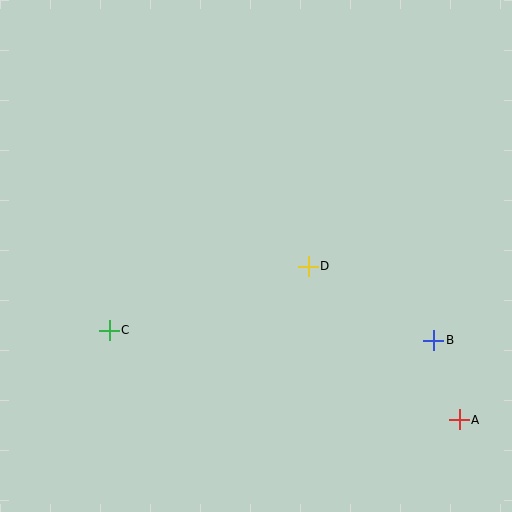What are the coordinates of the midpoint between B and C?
The midpoint between B and C is at (271, 335).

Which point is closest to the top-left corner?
Point C is closest to the top-left corner.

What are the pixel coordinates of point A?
Point A is at (459, 420).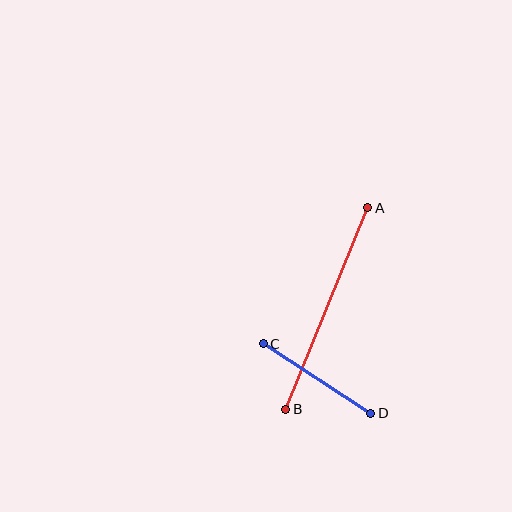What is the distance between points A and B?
The distance is approximately 218 pixels.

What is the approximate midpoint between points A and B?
The midpoint is at approximately (327, 309) pixels.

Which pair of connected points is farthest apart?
Points A and B are farthest apart.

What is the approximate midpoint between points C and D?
The midpoint is at approximately (317, 378) pixels.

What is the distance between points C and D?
The distance is approximately 128 pixels.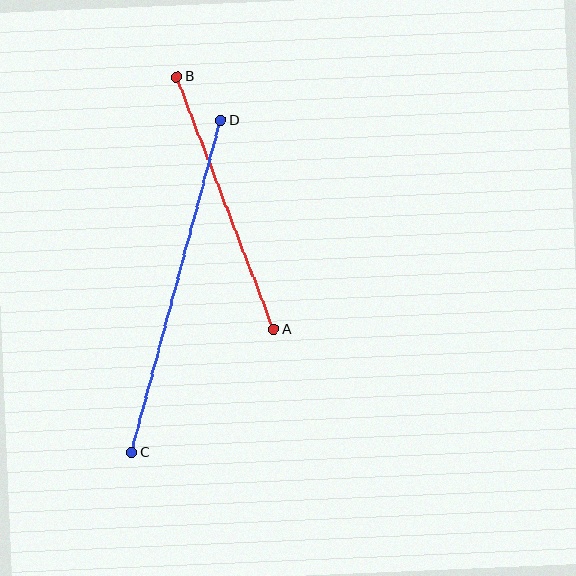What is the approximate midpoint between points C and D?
The midpoint is at approximately (176, 286) pixels.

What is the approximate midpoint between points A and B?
The midpoint is at approximately (225, 203) pixels.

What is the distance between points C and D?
The distance is approximately 344 pixels.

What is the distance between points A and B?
The distance is approximately 271 pixels.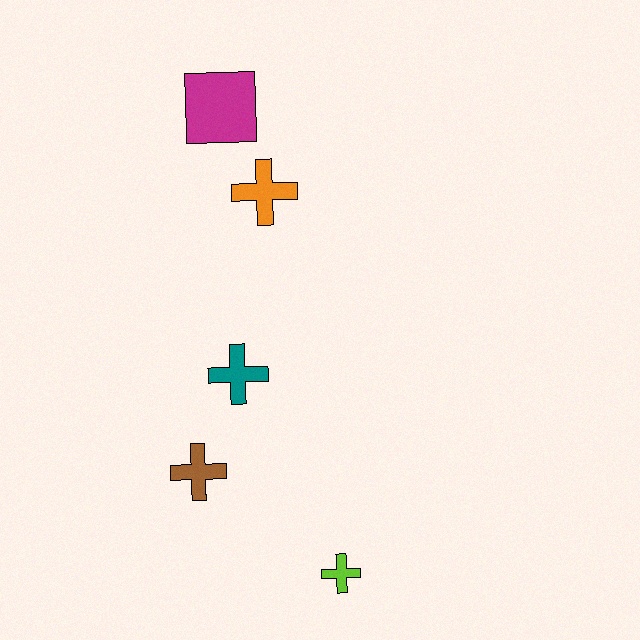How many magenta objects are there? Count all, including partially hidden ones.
There is 1 magenta object.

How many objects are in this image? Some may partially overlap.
There are 5 objects.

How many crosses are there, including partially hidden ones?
There are 4 crosses.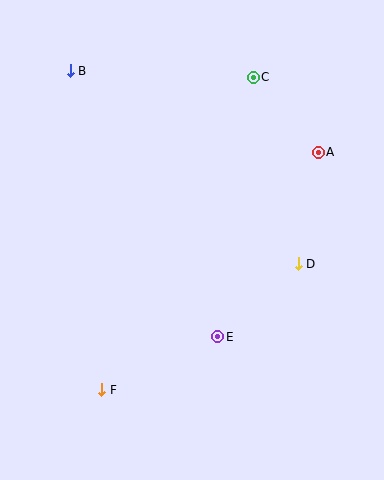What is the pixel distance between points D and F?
The distance between D and F is 233 pixels.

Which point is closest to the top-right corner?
Point C is closest to the top-right corner.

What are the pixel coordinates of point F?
Point F is at (102, 390).